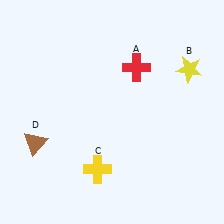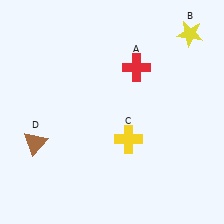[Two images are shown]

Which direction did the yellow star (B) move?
The yellow star (B) moved up.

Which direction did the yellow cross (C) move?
The yellow cross (C) moved right.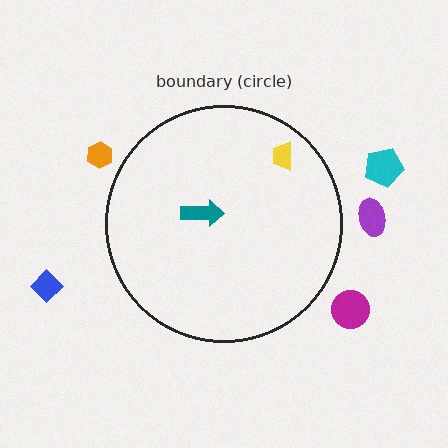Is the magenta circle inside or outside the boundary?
Outside.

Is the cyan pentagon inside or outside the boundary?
Outside.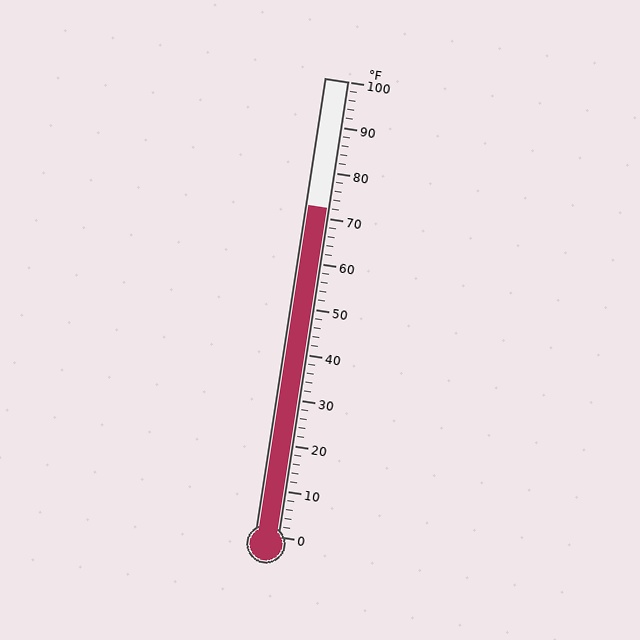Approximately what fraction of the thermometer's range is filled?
The thermometer is filled to approximately 70% of its range.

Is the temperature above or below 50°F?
The temperature is above 50°F.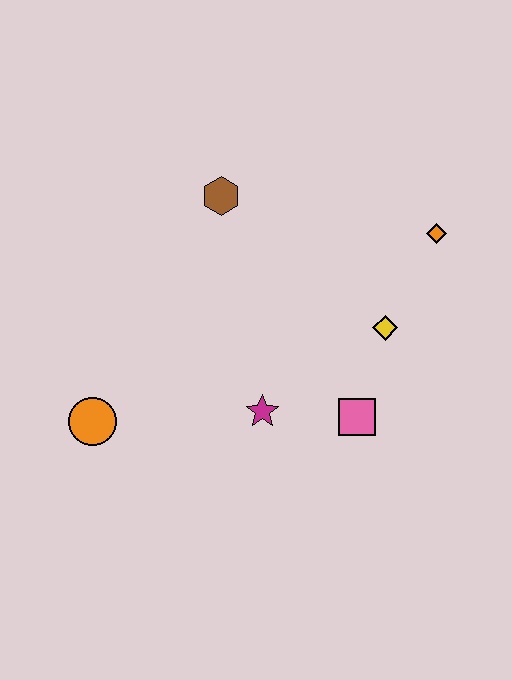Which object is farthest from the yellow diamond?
The orange circle is farthest from the yellow diamond.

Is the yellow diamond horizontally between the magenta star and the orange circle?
No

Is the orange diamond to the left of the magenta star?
No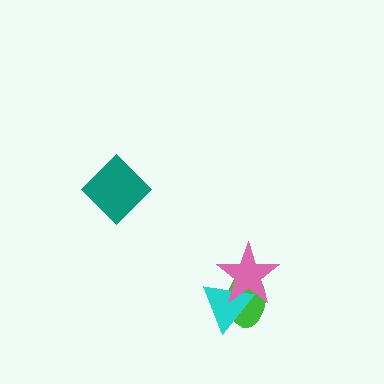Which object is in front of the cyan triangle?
The pink star is in front of the cyan triangle.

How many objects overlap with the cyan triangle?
2 objects overlap with the cyan triangle.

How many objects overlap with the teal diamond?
0 objects overlap with the teal diamond.